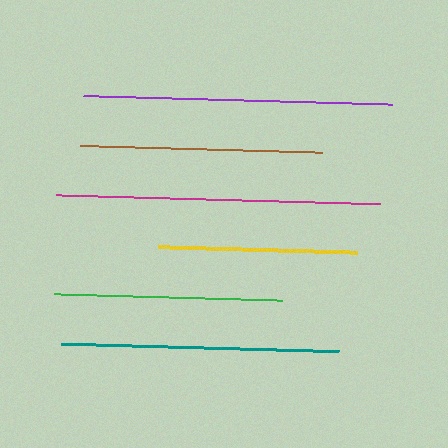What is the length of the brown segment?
The brown segment is approximately 242 pixels long.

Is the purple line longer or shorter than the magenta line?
The magenta line is longer than the purple line.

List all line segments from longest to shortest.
From longest to shortest: magenta, purple, teal, brown, green, yellow.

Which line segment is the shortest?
The yellow line is the shortest at approximately 199 pixels.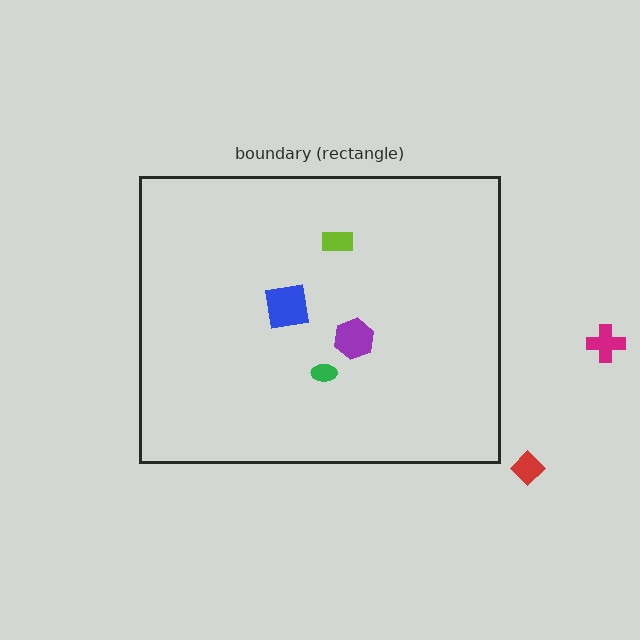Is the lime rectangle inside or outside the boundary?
Inside.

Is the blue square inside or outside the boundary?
Inside.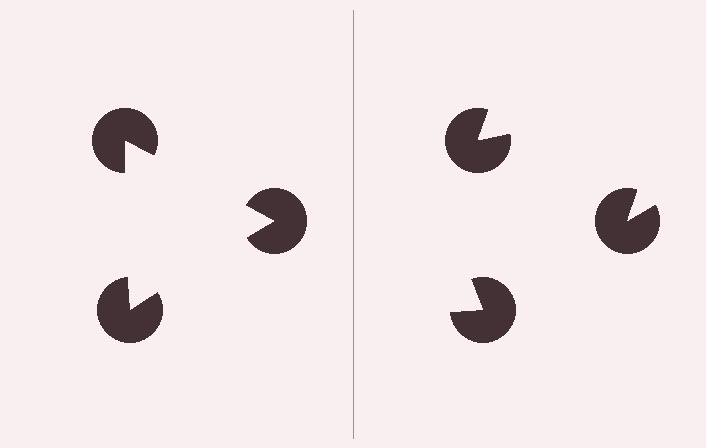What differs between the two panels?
The pac-man discs are positioned identically on both sides; only the wedge orientations differ. On the left they align to a triangle; on the right they are misaligned.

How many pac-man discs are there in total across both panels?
6 — 3 on each side.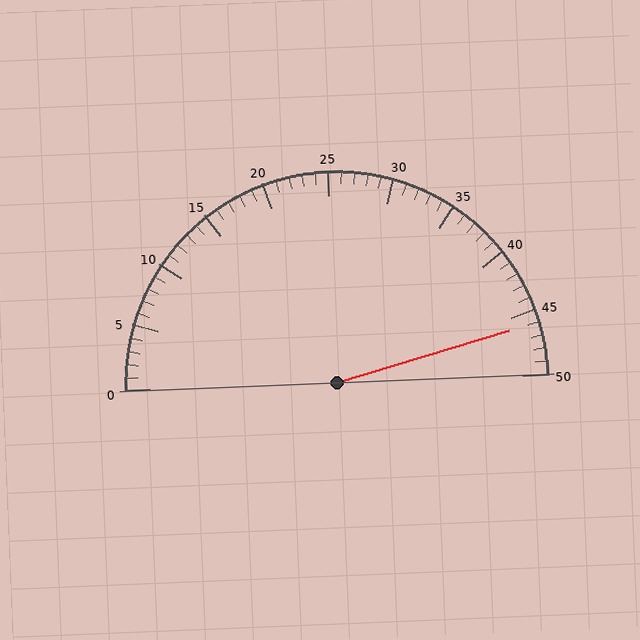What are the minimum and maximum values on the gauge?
The gauge ranges from 0 to 50.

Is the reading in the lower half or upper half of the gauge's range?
The reading is in the upper half of the range (0 to 50).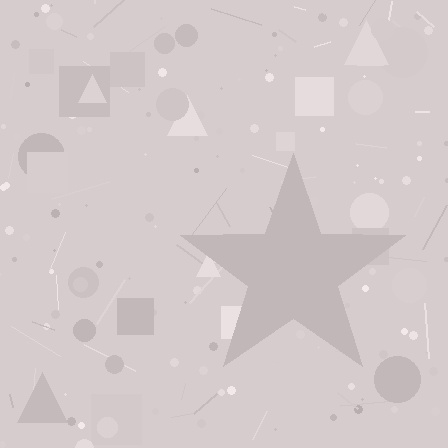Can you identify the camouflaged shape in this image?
The camouflaged shape is a star.